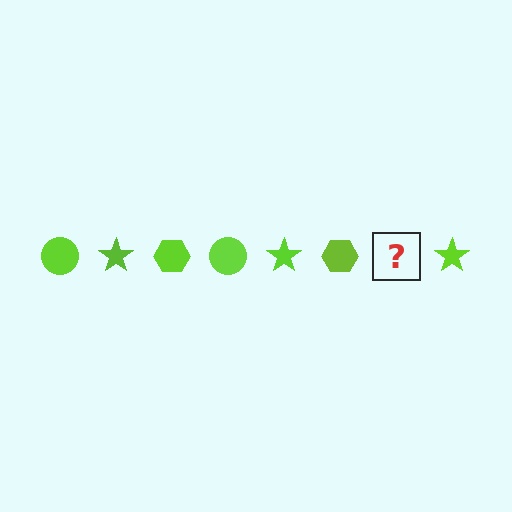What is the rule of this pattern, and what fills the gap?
The rule is that the pattern cycles through circle, star, hexagon shapes in lime. The gap should be filled with a lime circle.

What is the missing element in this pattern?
The missing element is a lime circle.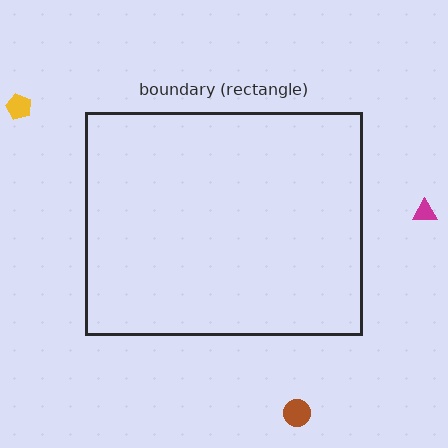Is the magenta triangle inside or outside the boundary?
Outside.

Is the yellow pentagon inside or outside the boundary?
Outside.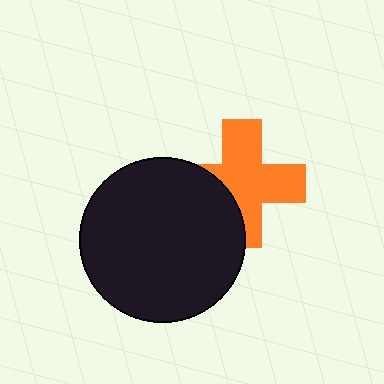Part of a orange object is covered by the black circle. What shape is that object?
It is a cross.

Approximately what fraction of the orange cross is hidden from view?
Roughly 32% of the orange cross is hidden behind the black circle.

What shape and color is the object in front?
The object in front is a black circle.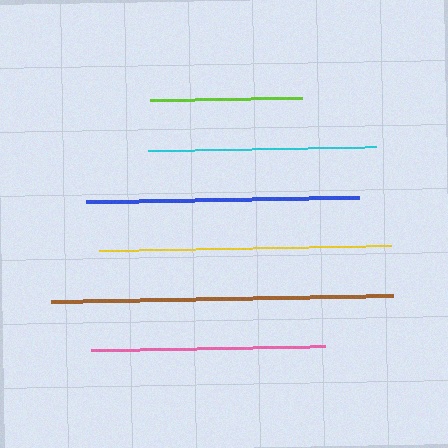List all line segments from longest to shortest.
From longest to shortest: brown, yellow, blue, pink, cyan, lime.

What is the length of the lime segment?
The lime segment is approximately 152 pixels long.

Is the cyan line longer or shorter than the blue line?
The blue line is longer than the cyan line.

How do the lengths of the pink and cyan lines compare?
The pink and cyan lines are approximately the same length.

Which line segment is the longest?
The brown line is the longest at approximately 341 pixels.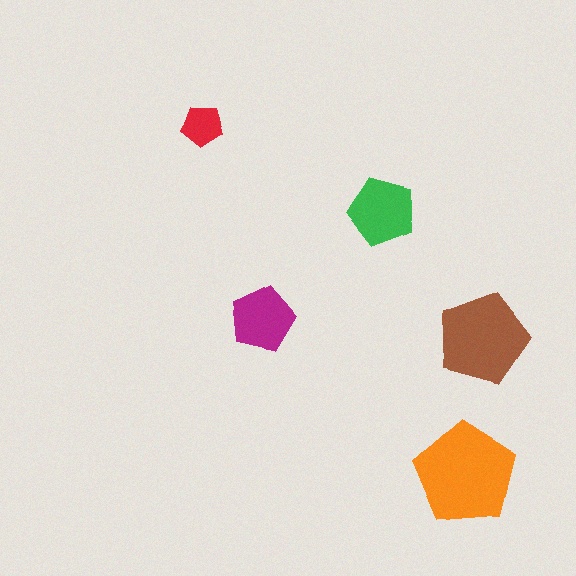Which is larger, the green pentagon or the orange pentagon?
The orange one.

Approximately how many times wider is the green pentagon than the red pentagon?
About 1.5 times wider.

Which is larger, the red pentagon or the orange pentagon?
The orange one.